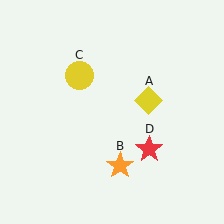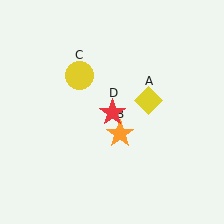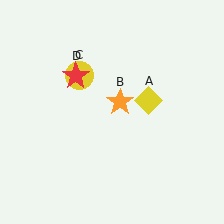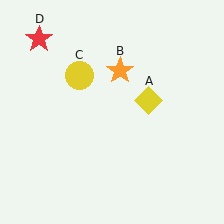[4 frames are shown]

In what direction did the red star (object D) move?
The red star (object D) moved up and to the left.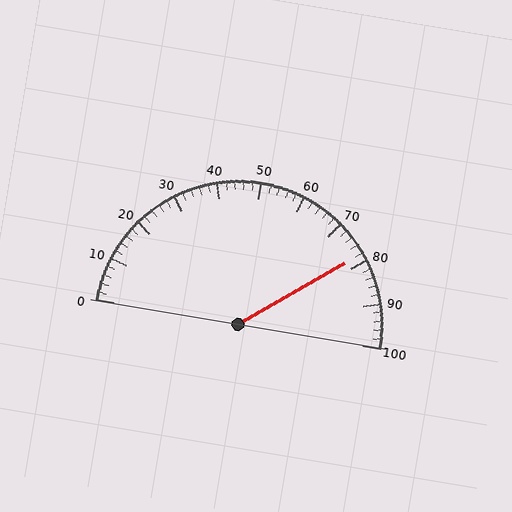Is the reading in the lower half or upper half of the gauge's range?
The reading is in the upper half of the range (0 to 100).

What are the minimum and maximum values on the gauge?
The gauge ranges from 0 to 100.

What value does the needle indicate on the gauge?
The needle indicates approximately 78.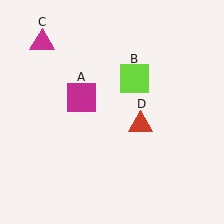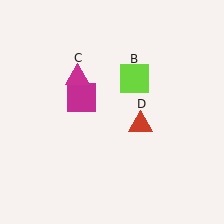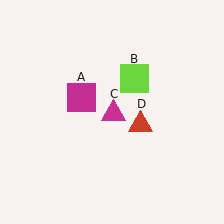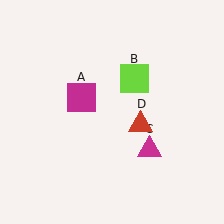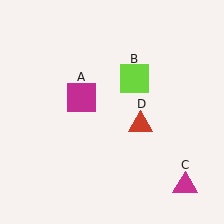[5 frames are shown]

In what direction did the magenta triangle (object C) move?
The magenta triangle (object C) moved down and to the right.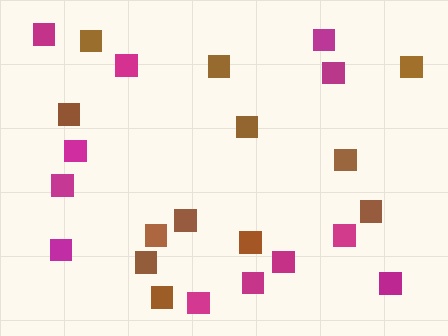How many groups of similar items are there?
There are 2 groups: one group of magenta squares (12) and one group of brown squares (12).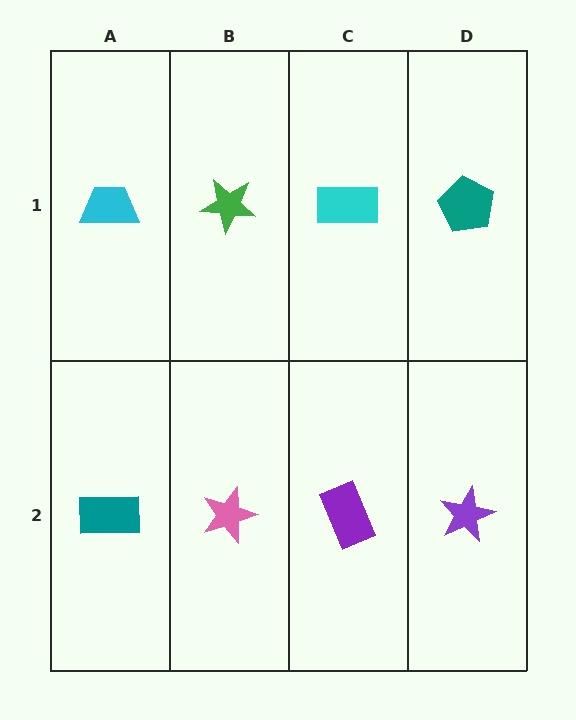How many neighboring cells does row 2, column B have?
3.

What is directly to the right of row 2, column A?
A pink star.